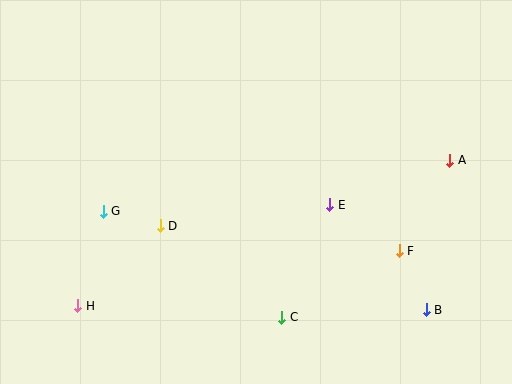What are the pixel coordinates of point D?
Point D is at (160, 226).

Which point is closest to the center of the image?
Point E at (330, 205) is closest to the center.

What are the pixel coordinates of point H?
Point H is at (78, 306).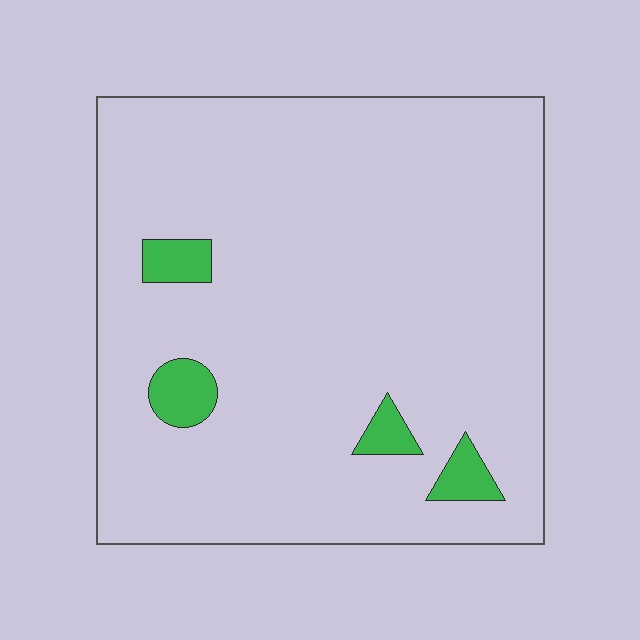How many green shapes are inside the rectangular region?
4.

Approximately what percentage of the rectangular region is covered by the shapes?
Approximately 5%.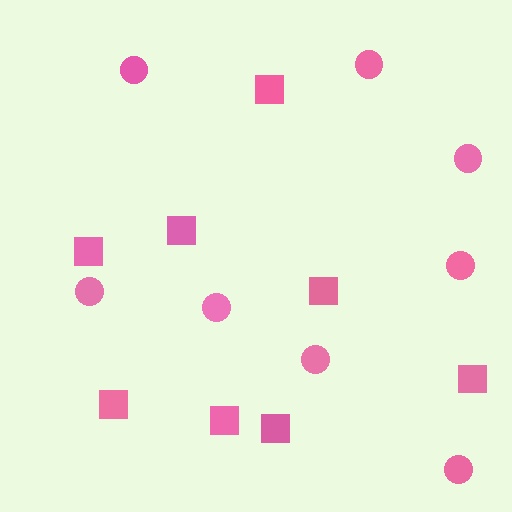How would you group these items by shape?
There are 2 groups: one group of circles (8) and one group of squares (8).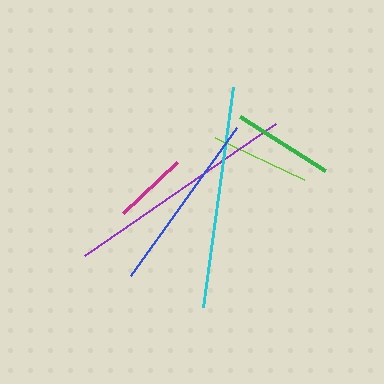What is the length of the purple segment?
The purple segment is approximately 233 pixels long.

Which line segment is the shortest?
The magenta line is the shortest at approximately 75 pixels.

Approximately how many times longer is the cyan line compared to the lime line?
The cyan line is approximately 2.3 times the length of the lime line.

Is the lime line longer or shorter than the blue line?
The blue line is longer than the lime line.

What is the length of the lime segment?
The lime segment is approximately 98 pixels long.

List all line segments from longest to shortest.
From longest to shortest: purple, cyan, blue, green, lime, magenta.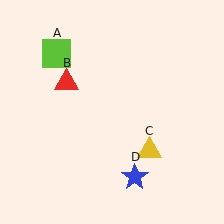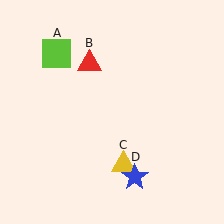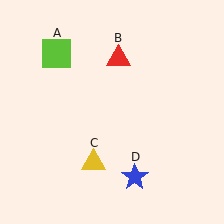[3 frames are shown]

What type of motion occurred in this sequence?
The red triangle (object B), yellow triangle (object C) rotated clockwise around the center of the scene.